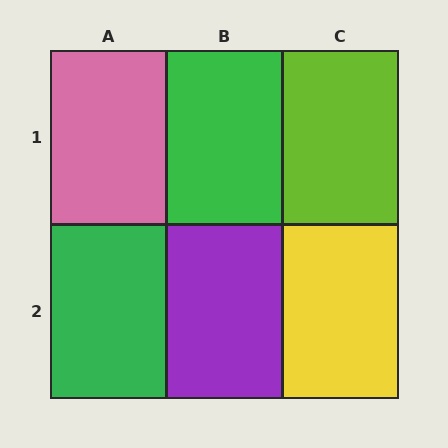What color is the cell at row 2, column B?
Purple.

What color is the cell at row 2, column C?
Yellow.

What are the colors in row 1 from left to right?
Pink, green, lime.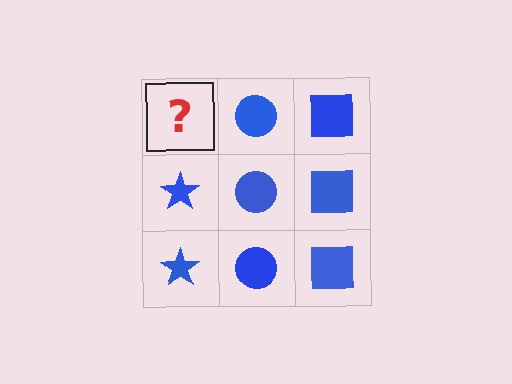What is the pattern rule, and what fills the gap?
The rule is that each column has a consistent shape. The gap should be filled with a blue star.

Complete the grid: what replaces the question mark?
The question mark should be replaced with a blue star.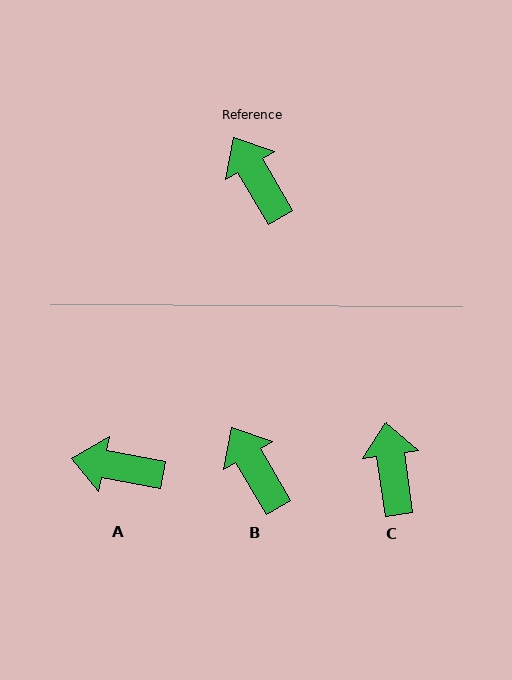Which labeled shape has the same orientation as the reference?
B.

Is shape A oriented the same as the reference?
No, it is off by about 49 degrees.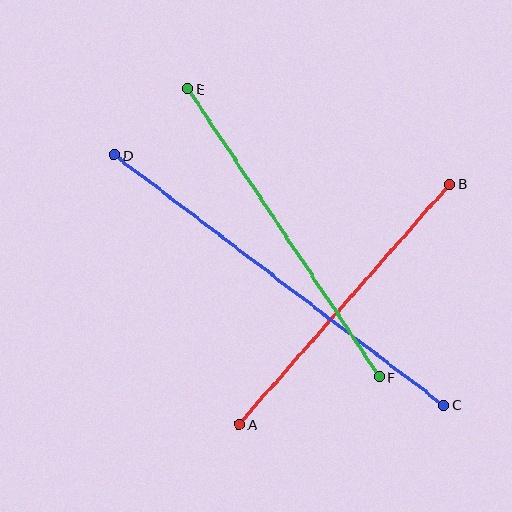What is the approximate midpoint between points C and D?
The midpoint is at approximately (279, 280) pixels.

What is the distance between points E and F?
The distance is approximately 346 pixels.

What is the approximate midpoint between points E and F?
The midpoint is at approximately (284, 233) pixels.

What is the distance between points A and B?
The distance is approximately 319 pixels.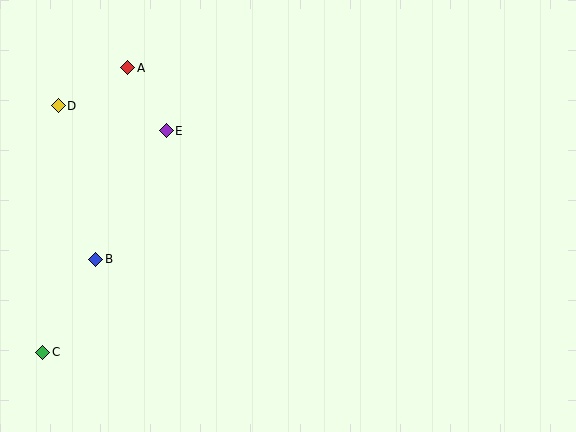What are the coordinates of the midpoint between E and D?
The midpoint between E and D is at (112, 118).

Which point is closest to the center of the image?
Point E at (166, 131) is closest to the center.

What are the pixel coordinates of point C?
Point C is at (43, 352).